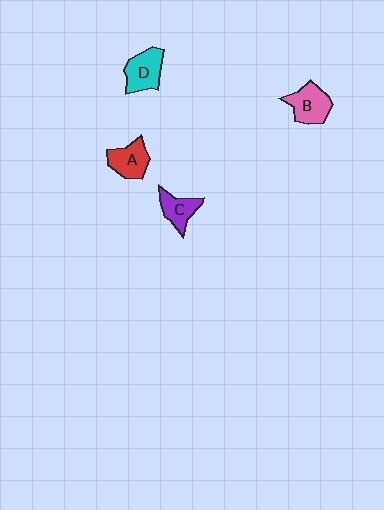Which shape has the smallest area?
Shape C (purple).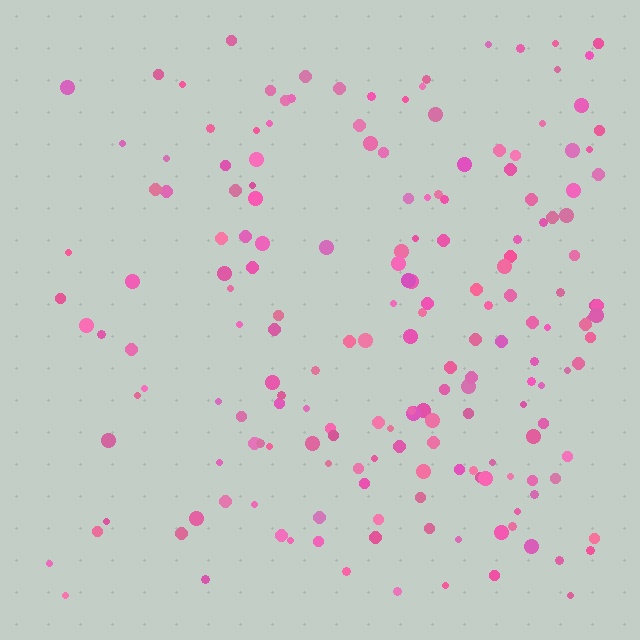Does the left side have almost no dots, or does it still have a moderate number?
Still a moderate number, just noticeably fewer than the right.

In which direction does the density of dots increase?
From left to right, with the right side densest.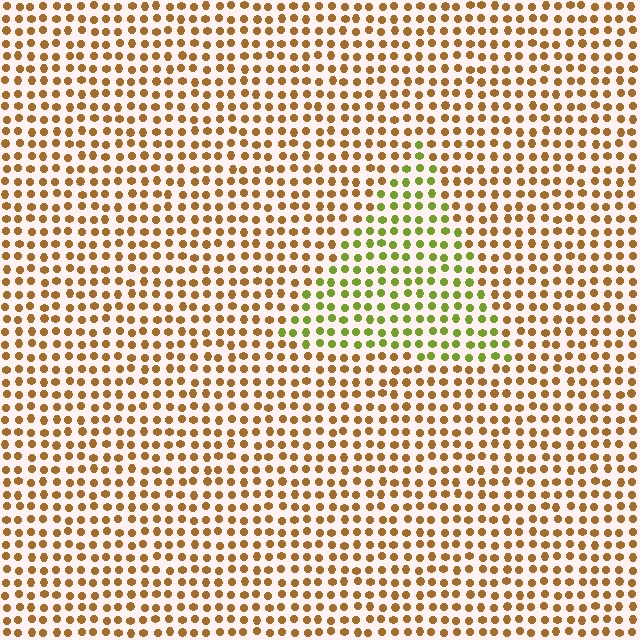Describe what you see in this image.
The image is filled with small brown elements in a uniform arrangement. A triangle-shaped region is visible where the elements are tinted to a slightly different hue, forming a subtle color boundary.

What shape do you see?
I see a triangle.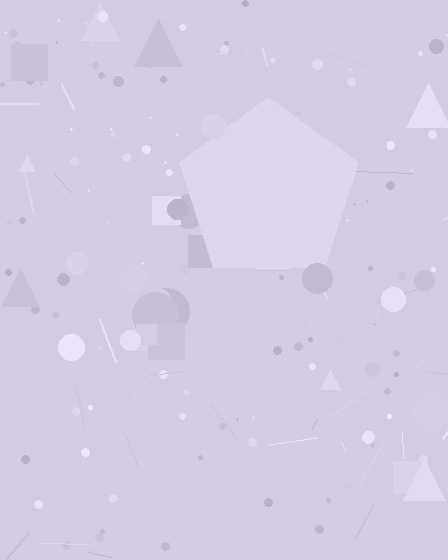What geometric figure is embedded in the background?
A pentagon is embedded in the background.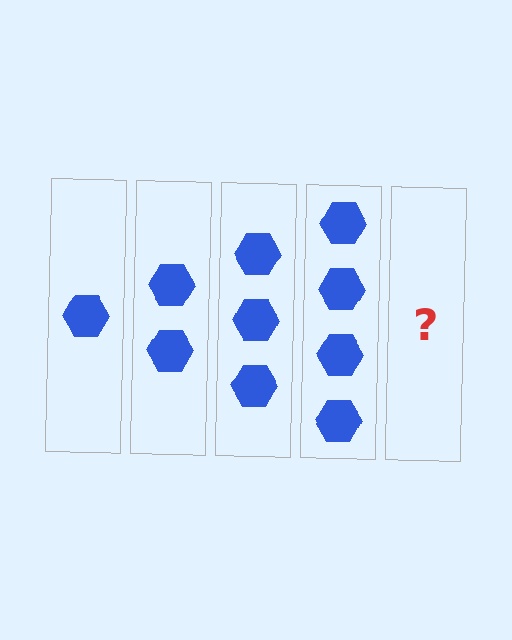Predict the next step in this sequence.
The next step is 5 hexagons.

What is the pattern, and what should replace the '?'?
The pattern is that each step adds one more hexagon. The '?' should be 5 hexagons.